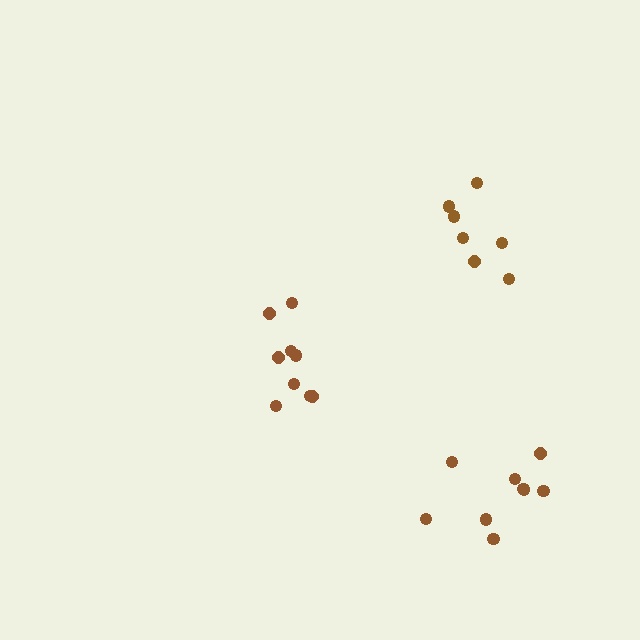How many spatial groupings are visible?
There are 3 spatial groupings.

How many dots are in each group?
Group 1: 9 dots, Group 2: 7 dots, Group 3: 9 dots (25 total).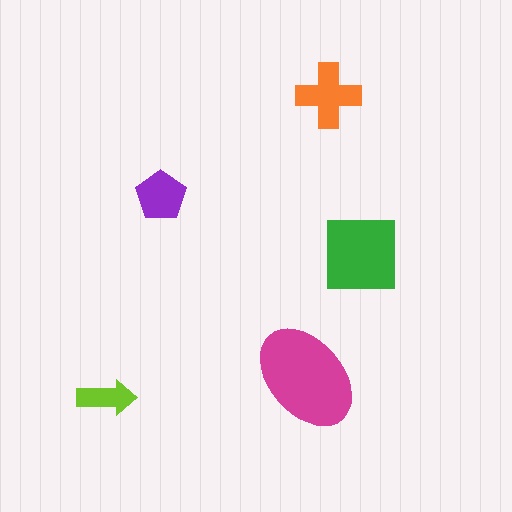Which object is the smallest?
The lime arrow.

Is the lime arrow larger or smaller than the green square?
Smaller.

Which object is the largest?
The magenta ellipse.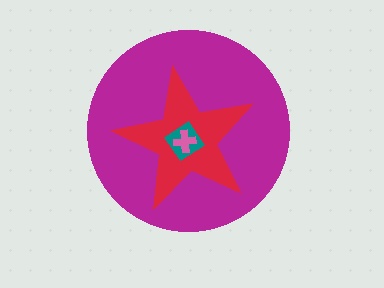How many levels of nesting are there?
4.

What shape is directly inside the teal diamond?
The pink cross.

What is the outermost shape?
The magenta circle.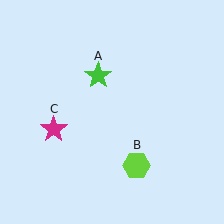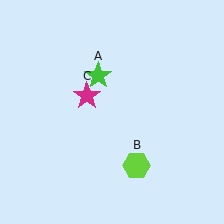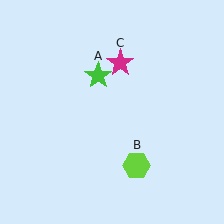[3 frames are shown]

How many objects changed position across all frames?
1 object changed position: magenta star (object C).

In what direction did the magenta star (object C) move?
The magenta star (object C) moved up and to the right.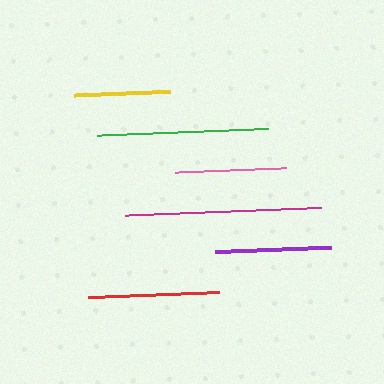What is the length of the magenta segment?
The magenta segment is approximately 196 pixels long.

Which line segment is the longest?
The magenta line is the longest at approximately 196 pixels.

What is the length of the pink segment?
The pink segment is approximately 111 pixels long.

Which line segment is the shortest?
The yellow line is the shortest at approximately 96 pixels.